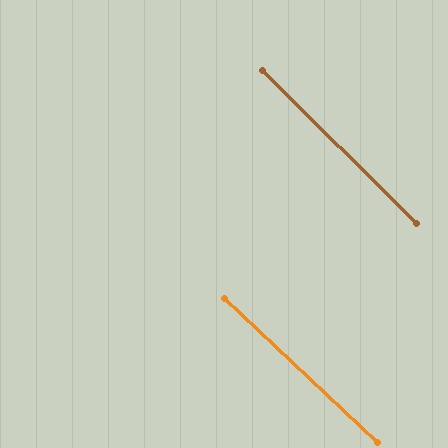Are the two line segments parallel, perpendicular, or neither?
Parallel — their directions differ by only 1.4°.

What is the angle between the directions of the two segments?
Approximately 1 degree.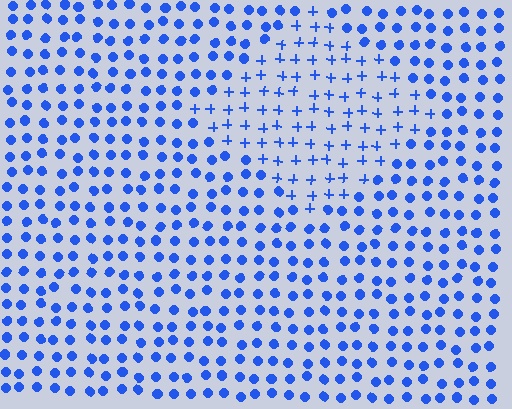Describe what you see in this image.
The image is filled with small blue elements arranged in a uniform grid. A diamond-shaped region contains plus signs, while the surrounding area contains circles. The boundary is defined purely by the change in element shape.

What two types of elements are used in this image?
The image uses plus signs inside the diamond region and circles outside it.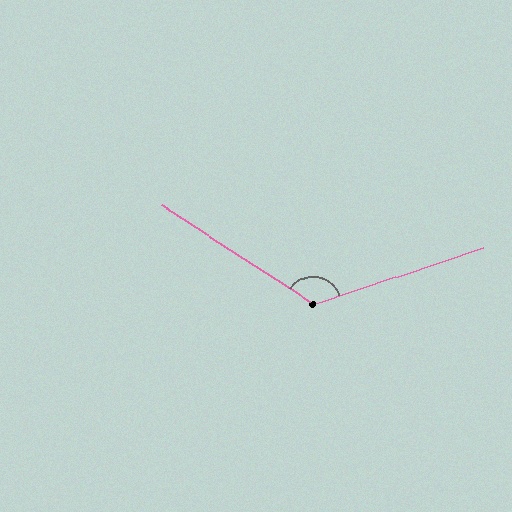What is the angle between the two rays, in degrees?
Approximately 128 degrees.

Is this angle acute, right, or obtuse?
It is obtuse.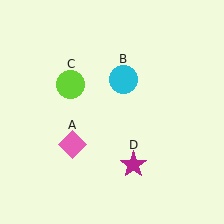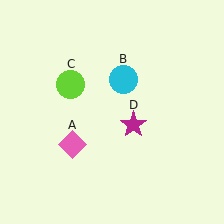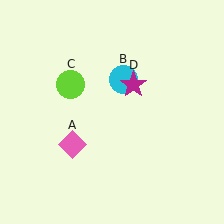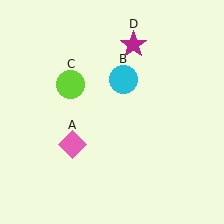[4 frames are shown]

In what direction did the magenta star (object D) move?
The magenta star (object D) moved up.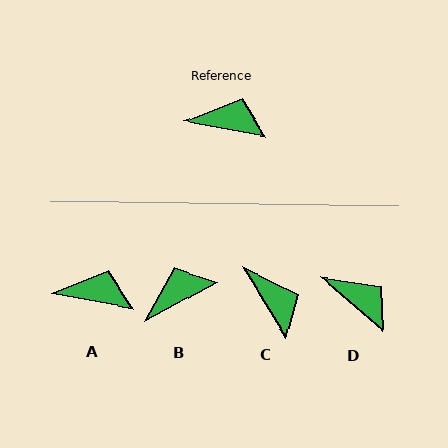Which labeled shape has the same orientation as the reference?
A.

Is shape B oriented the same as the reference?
No, it is off by about 39 degrees.